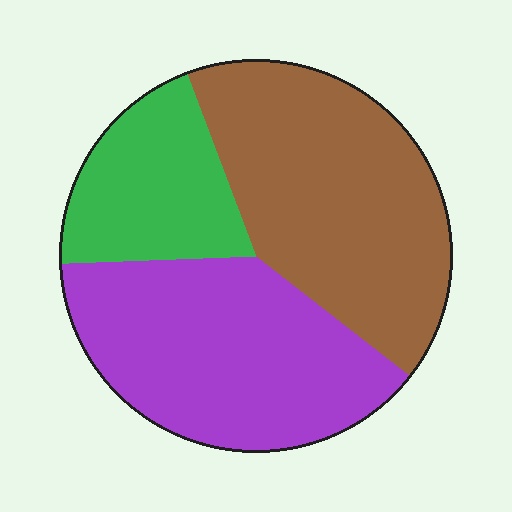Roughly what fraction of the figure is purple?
Purple takes up between a quarter and a half of the figure.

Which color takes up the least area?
Green, at roughly 20%.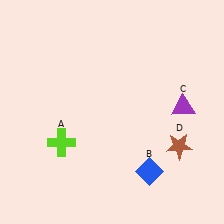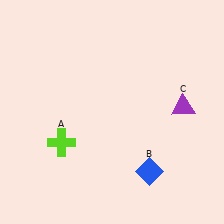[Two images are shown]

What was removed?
The brown star (D) was removed in Image 2.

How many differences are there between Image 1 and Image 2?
There is 1 difference between the two images.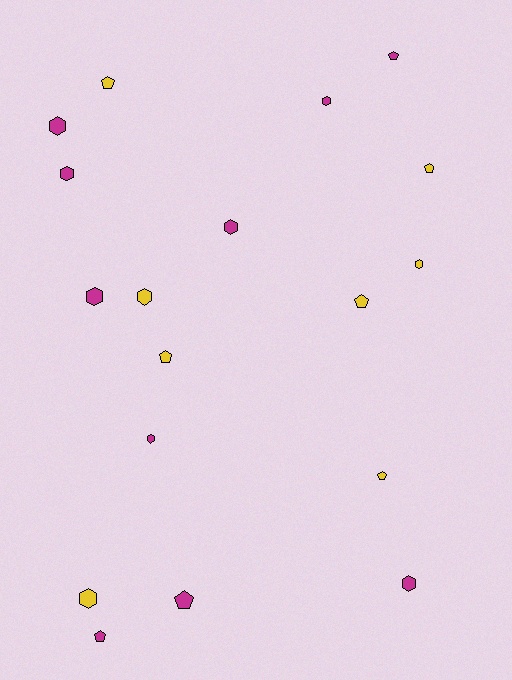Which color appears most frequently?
Magenta, with 10 objects.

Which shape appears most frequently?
Hexagon, with 10 objects.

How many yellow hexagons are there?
There are 3 yellow hexagons.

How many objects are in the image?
There are 18 objects.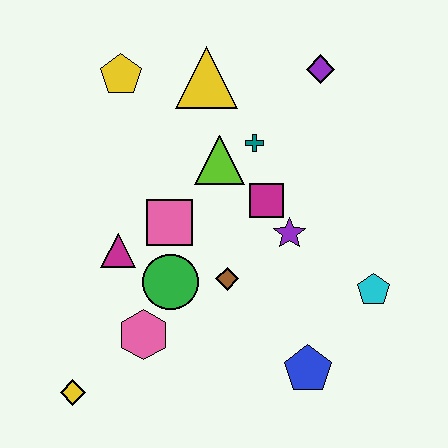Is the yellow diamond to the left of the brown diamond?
Yes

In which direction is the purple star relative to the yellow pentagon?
The purple star is to the right of the yellow pentagon.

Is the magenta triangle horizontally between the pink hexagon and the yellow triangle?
No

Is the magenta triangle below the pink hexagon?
No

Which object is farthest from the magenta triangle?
The purple diamond is farthest from the magenta triangle.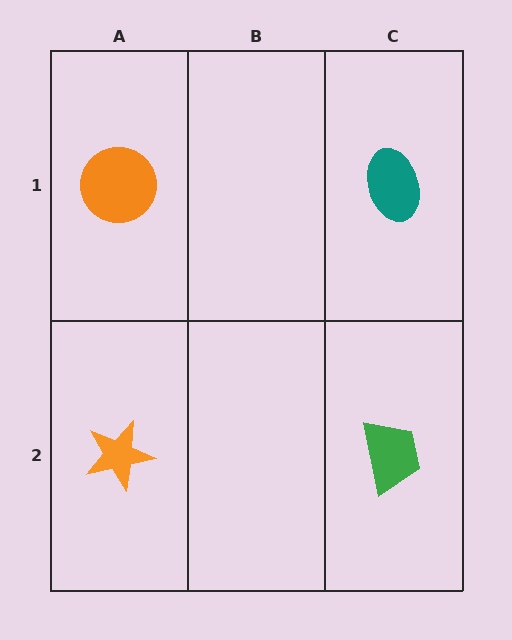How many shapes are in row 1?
2 shapes.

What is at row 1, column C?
A teal ellipse.